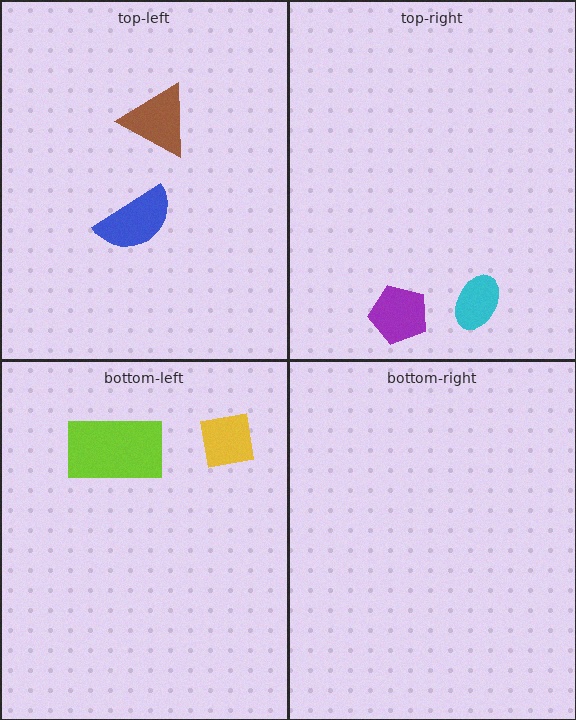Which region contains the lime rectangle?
The bottom-left region.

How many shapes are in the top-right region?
2.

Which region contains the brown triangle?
The top-left region.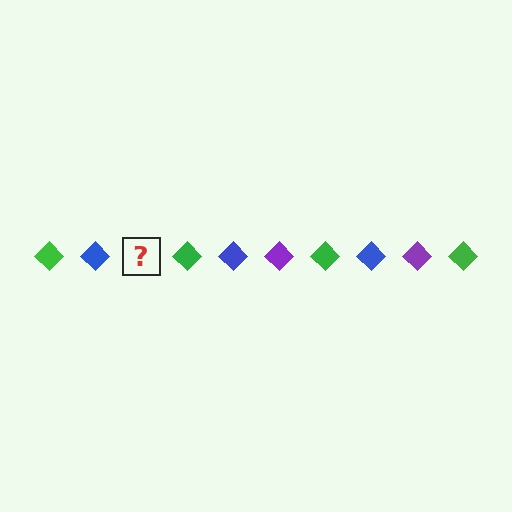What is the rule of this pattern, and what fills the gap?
The rule is that the pattern cycles through green, blue, purple diamonds. The gap should be filled with a purple diamond.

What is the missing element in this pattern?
The missing element is a purple diamond.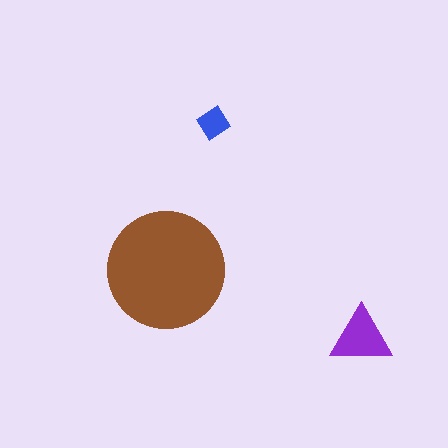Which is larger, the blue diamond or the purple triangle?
The purple triangle.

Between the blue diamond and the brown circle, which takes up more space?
The brown circle.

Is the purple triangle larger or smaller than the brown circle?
Smaller.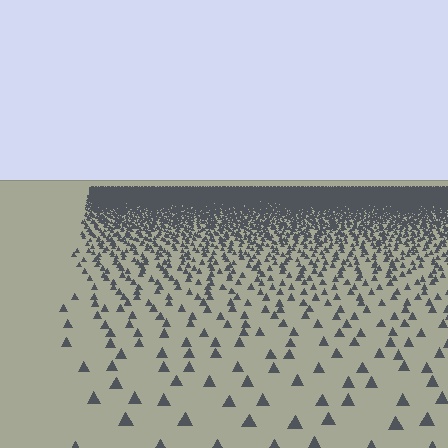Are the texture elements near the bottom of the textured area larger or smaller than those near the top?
Larger. Near the bottom, elements are closer to the viewer and appear at a bigger on-screen size.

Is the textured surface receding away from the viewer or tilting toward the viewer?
The surface is receding away from the viewer. Texture elements get smaller and denser toward the top.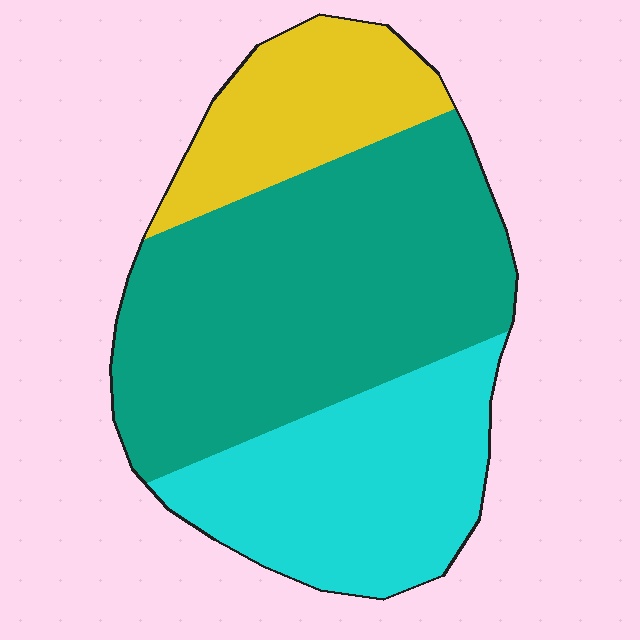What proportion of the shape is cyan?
Cyan takes up about one third (1/3) of the shape.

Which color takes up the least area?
Yellow, at roughly 20%.